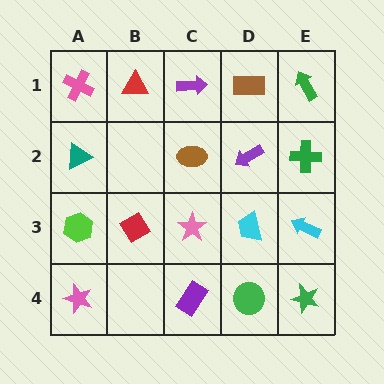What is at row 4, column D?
A green circle.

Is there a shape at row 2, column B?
No, that cell is empty.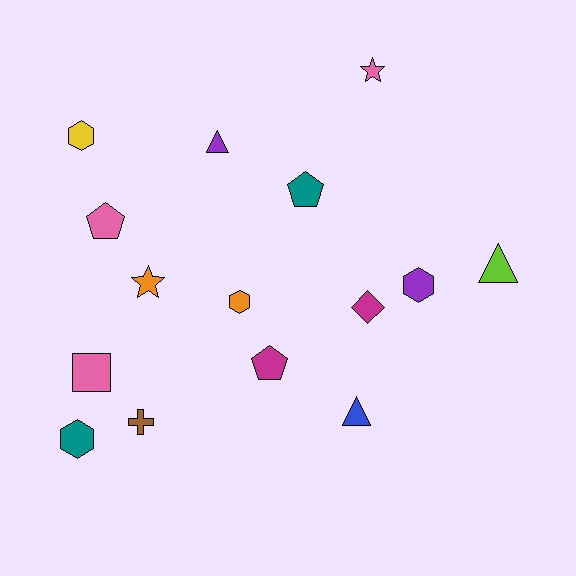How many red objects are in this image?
There are no red objects.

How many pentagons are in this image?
There are 3 pentagons.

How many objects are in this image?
There are 15 objects.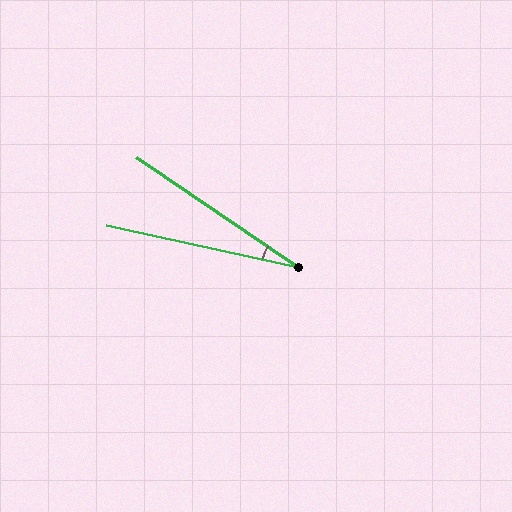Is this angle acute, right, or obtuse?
It is acute.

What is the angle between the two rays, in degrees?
Approximately 22 degrees.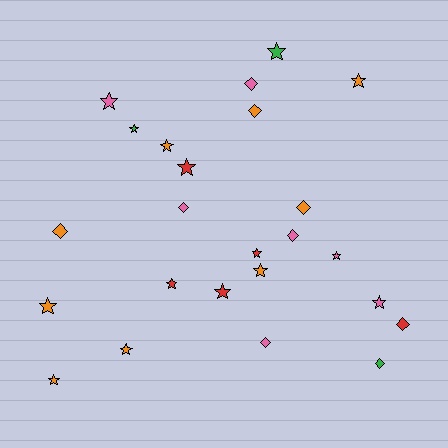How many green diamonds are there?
There is 1 green diamond.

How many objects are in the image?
There are 24 objects.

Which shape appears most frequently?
Star, with 15 objects.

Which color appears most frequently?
Orange, with 9 objects.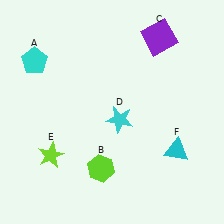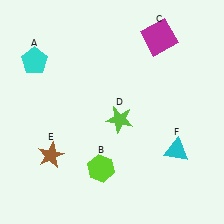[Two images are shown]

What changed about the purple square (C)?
In Image 1, C is purple. In Image 2, it changed to magenta.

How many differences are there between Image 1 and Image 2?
There are 3 differences between the two images.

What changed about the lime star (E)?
In Image 1, E is lime. In Image 2, it changed to brown.